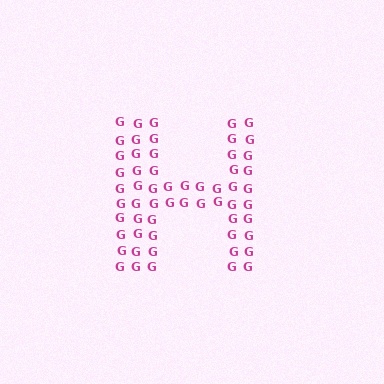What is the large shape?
The large shape is the letter H.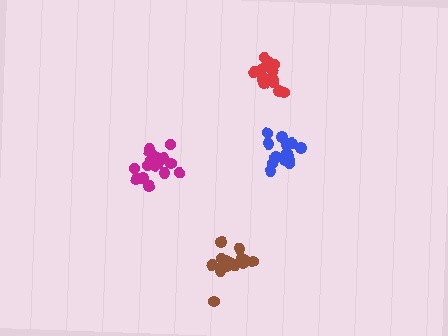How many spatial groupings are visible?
There are 4 spatial groupings.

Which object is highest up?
The red cluster is topmost.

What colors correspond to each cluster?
The clusters are colored: magenta, blue, red, brown.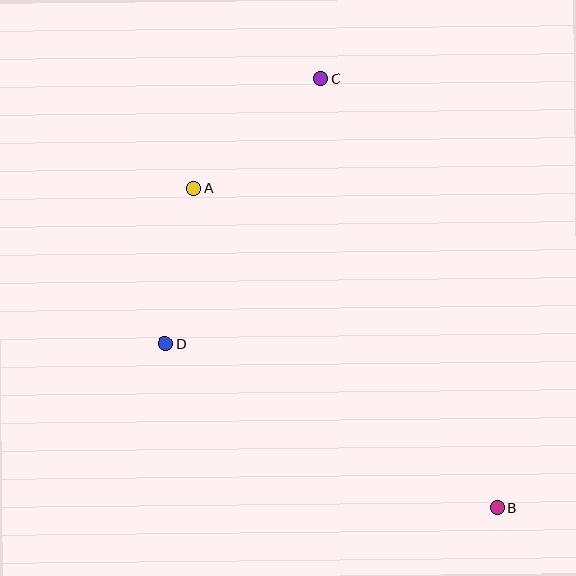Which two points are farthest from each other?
Points B and C are farthest from each other.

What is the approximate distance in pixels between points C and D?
The distance between C and D is approximately 307 pixels.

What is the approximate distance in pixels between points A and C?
The distance between A and C is approximately 168 pixels.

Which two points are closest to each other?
Points A and D are closest to each other.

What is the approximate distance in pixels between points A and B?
The distance between A and B is approximately 441 pixels.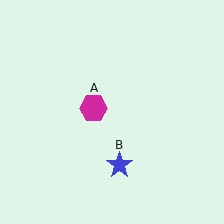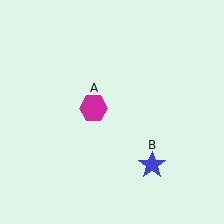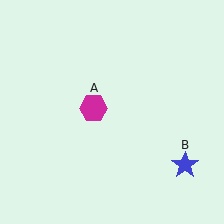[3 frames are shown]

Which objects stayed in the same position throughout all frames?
Magenta hexagon (object A) remained stationary.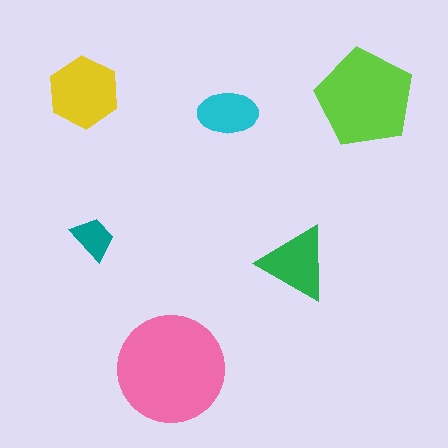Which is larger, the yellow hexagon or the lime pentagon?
The lime pentagon.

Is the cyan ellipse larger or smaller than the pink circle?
Smaller.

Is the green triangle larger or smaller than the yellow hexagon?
Smaller.